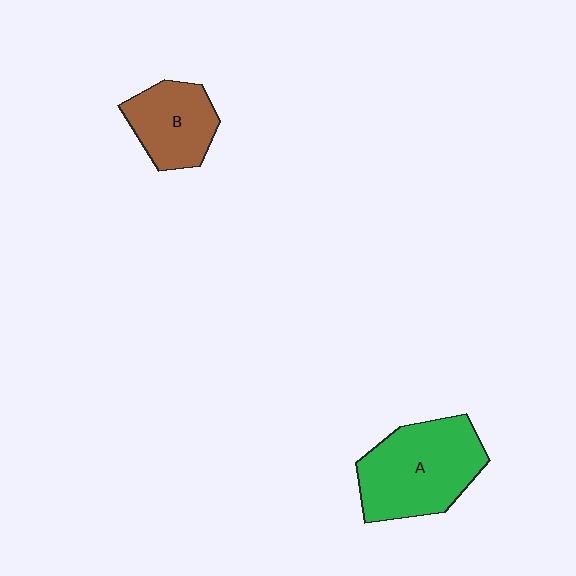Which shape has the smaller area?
Shape B (brown).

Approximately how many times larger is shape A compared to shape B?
Approximately 1.6 times.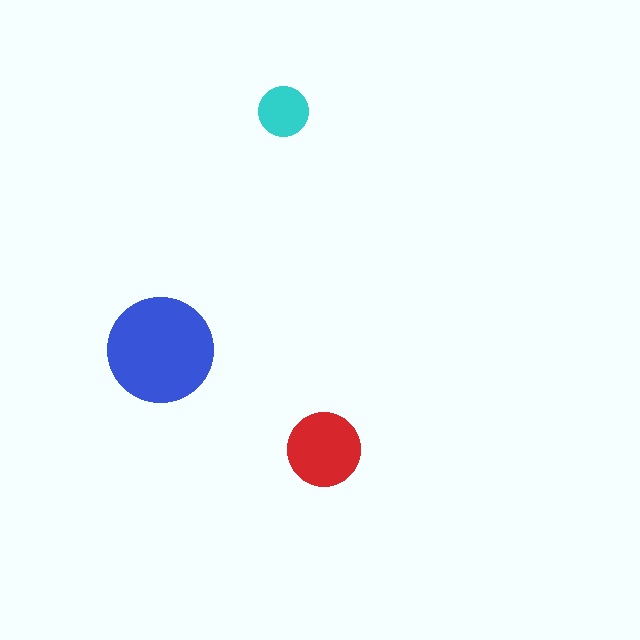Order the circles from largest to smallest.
the blue one, the red one, the cyan one.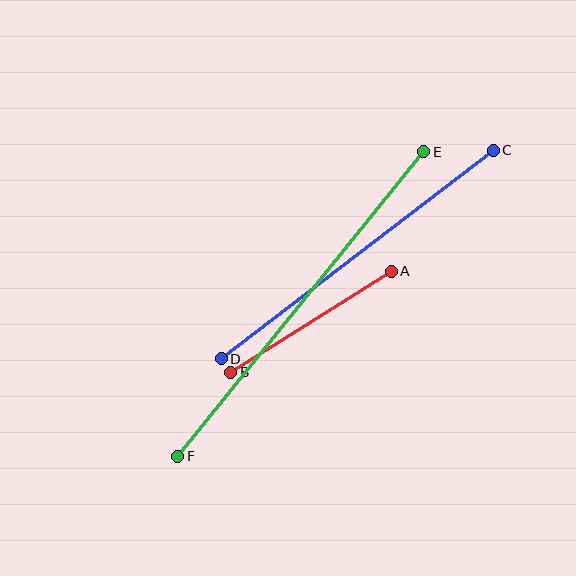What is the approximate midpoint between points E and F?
The midpoint is at approximately (301, 304) pixels.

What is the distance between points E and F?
The distance is approximately 391 pixels.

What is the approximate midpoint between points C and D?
The midpoint is at approximately (357, 255) pixels.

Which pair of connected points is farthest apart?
Points E and F are farthest apart.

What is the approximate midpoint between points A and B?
The midpoint is at approximately (311, 322) pixels.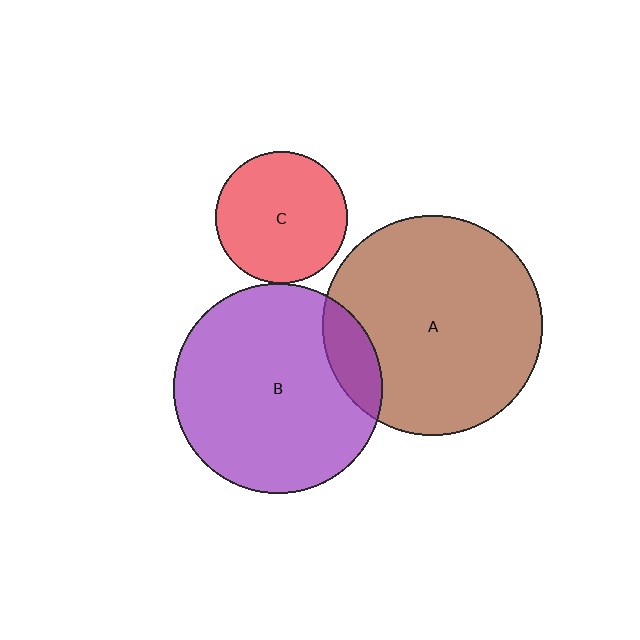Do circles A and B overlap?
Yes.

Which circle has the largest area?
Circle A (brown).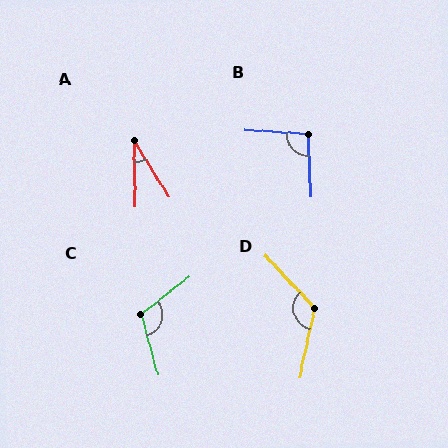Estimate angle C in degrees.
Approximately 112 degrees.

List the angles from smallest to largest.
A (31°), B (96°), C (112°), D (124°).